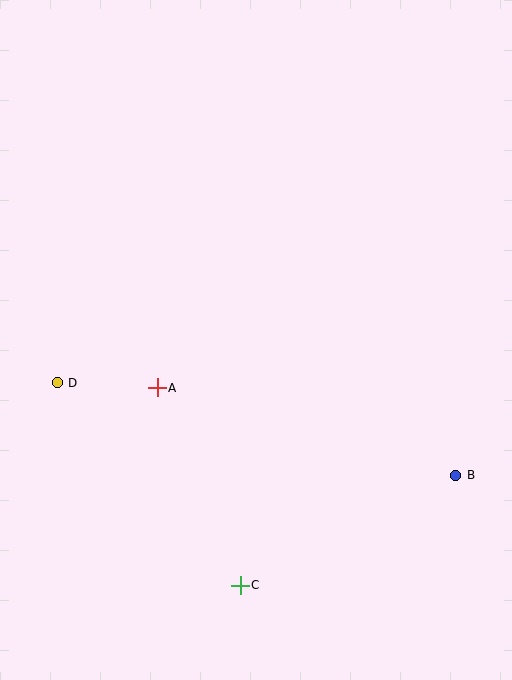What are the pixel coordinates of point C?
Point C is at (240, 585).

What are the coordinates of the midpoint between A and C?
The midpoint between A and C is at (199, 486).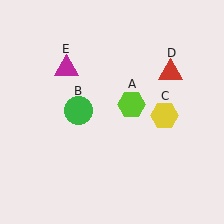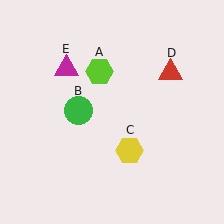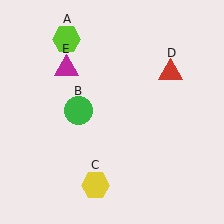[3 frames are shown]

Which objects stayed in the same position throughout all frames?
Green circle (object B) and red triangle (object D) and magenta triangle (object E) remained stationary.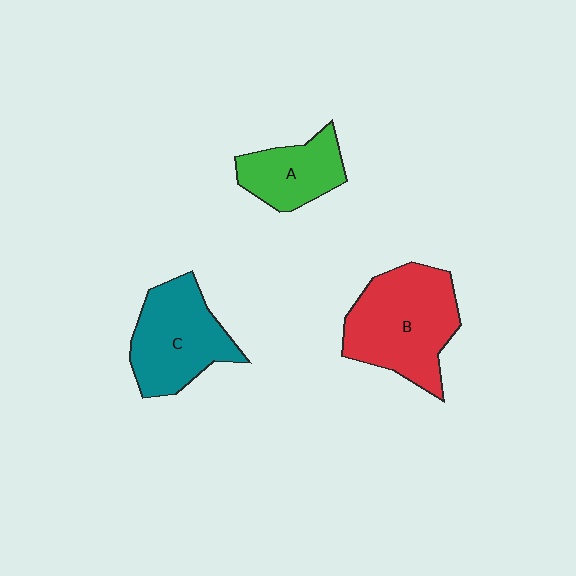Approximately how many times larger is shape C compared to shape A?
Approximately 1.5 times.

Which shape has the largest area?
Shape B (red).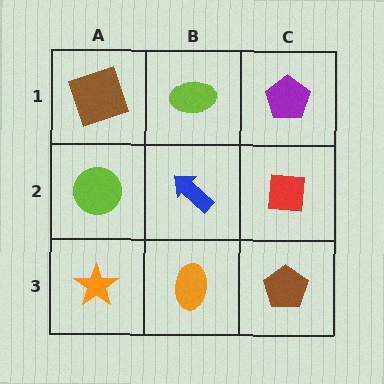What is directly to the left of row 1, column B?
A brown square.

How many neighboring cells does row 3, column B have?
3.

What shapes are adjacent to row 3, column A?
A lime circle (row 2, column A), an orange ellipse (row 3, column B).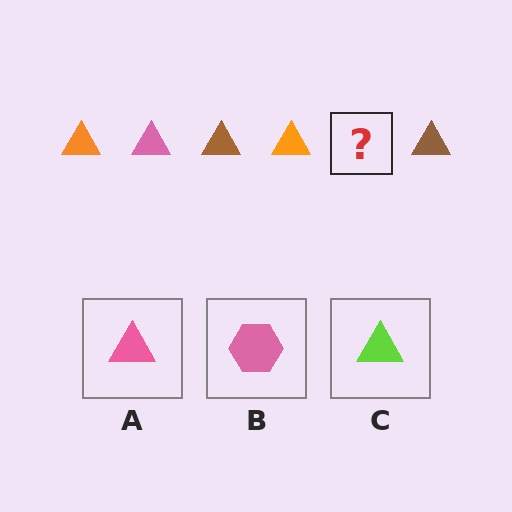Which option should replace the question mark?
Option A.